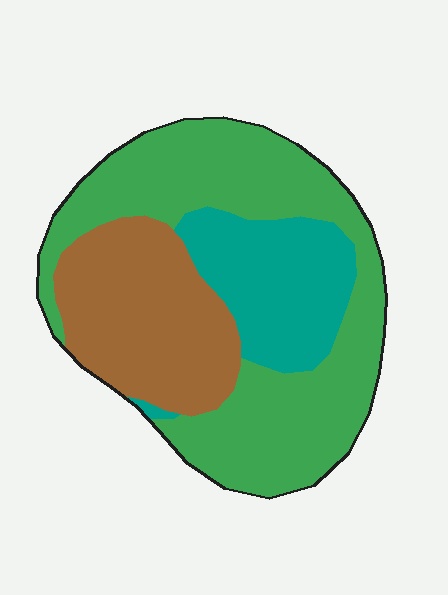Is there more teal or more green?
Green.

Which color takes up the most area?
Green, at roughly 50%.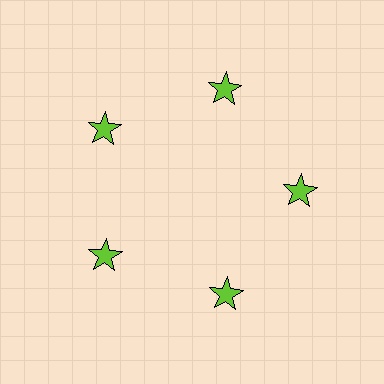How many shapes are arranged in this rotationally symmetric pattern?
There are 5 shapes, arranged in 5 groups of 1.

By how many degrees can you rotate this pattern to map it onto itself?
The pattern maps onto itself every 72 degrees of rotation.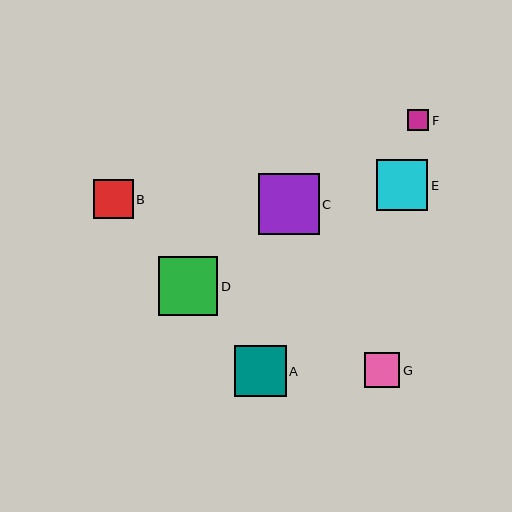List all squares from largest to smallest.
From largest to smallest: C, D, A, E, B, G, F.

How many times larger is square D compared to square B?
Square D is approximately 1.5 times the size of square B.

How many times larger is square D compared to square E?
Square D is approximately 1.2 times the size of square E.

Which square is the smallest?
Square F is the smallest with a size of approximately 21 pixels.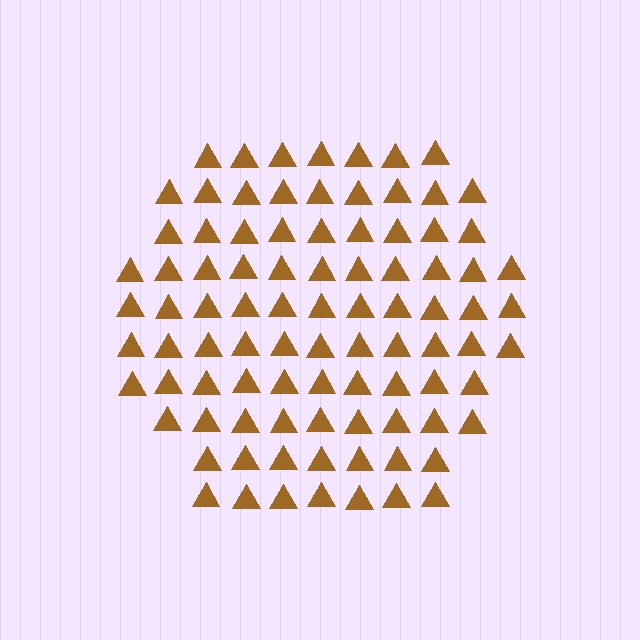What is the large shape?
The large shape is a hexagon.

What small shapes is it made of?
It is made of small triangles.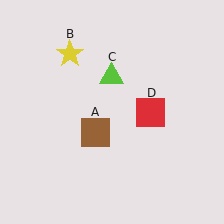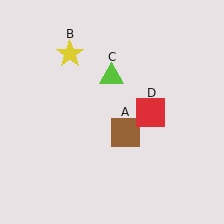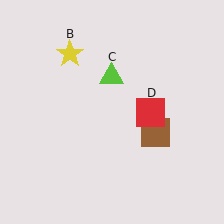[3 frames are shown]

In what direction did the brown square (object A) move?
The brown square (object A) moved right.